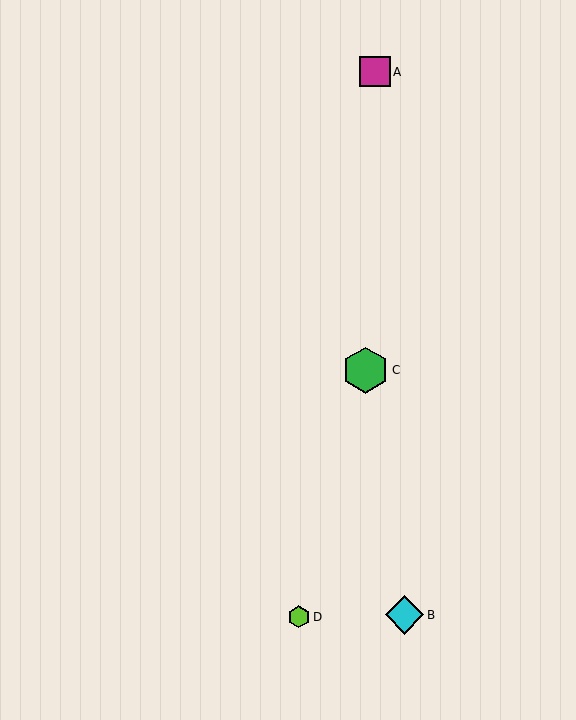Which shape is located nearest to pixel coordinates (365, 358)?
The green hexagon (labeled C) at (366, 370) is nearest to that location.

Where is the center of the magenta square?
The center of the magenta square is at (375, 72).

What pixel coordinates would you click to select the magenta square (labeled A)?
Click at (375, 72) to select the magenta square A.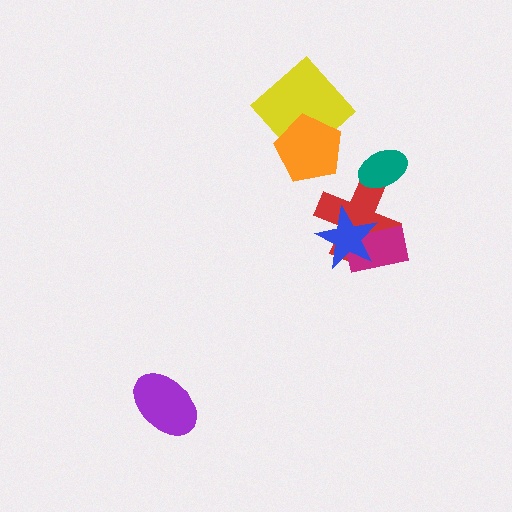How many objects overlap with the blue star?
2 objects overlap with the blue star.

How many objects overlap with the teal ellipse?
1 object overlaps with the teal ellipse.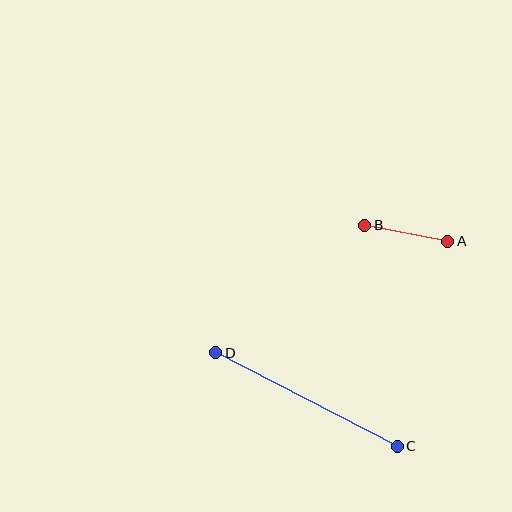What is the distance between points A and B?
The distance is approximately 84 pixels.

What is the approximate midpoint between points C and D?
The midpoint is at approximately (307, 400) pixels.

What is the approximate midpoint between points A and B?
The midpoint is at approximately (406, 233) pixels.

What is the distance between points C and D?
The distance is approximately 204 pixels.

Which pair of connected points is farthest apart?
Points C and D are farthest apart.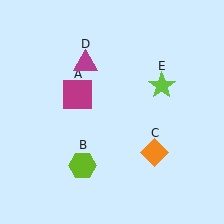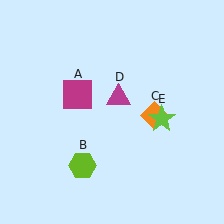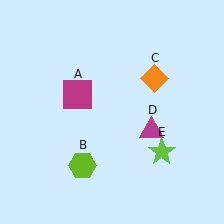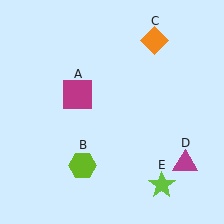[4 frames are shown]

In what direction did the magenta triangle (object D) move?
The magenta triangle (object D) moved down and to the right.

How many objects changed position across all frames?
3 objects changed position: orange diamond (object C), magenta triangle (object D), lime star (object E).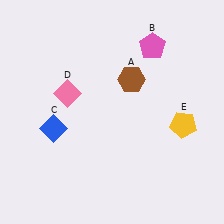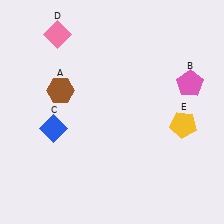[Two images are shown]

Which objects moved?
The objects that moved are: the brown hexagon (A), the pink pentagon (B), the pink diamond (D).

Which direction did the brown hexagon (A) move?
The brown hexagon (A) moved left.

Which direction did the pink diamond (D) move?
The pink diamond (D) moved up.